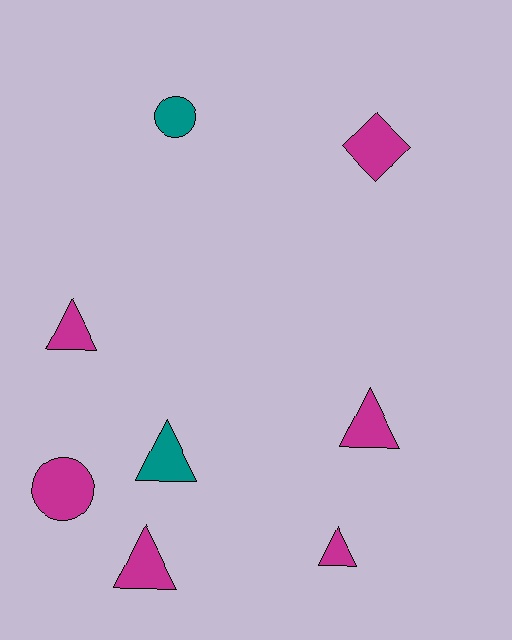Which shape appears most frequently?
Triangle, with 5 objects.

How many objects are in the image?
There are 8 objects.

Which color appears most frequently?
Magenta, with 6 objects.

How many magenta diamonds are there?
There is 1 magenta diamond.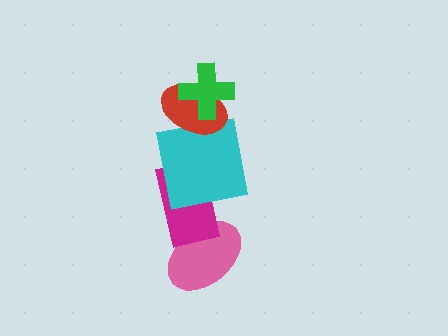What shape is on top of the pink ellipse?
The magenta rectangle is on top of the pink ellipse.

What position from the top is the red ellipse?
The red ellipse is 2nd from the top.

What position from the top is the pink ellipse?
The pink ellipse is 5th from the top.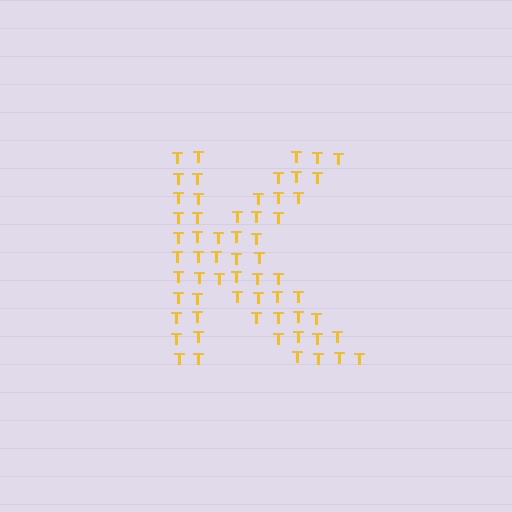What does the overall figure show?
The overall figure shows the letter K.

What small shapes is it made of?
It is made of small letter T's.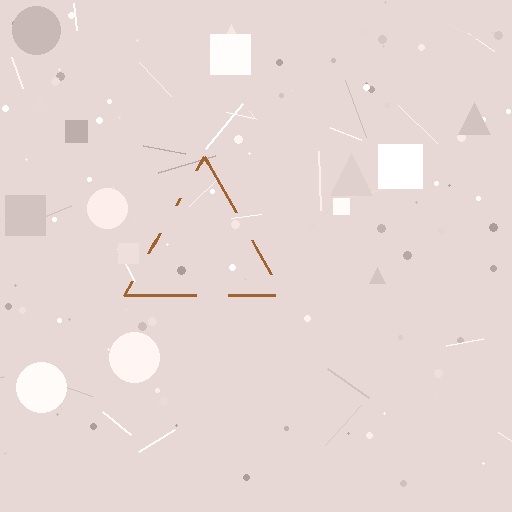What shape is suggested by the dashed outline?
The dashed outline suggests a triangle.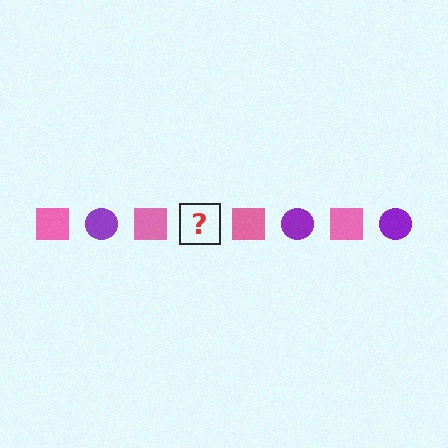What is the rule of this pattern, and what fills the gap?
The rule is that the pattern alternates between pink square and purple circle. The gap should be filled with a purple circle.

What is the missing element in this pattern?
The missing element is a purple circle.